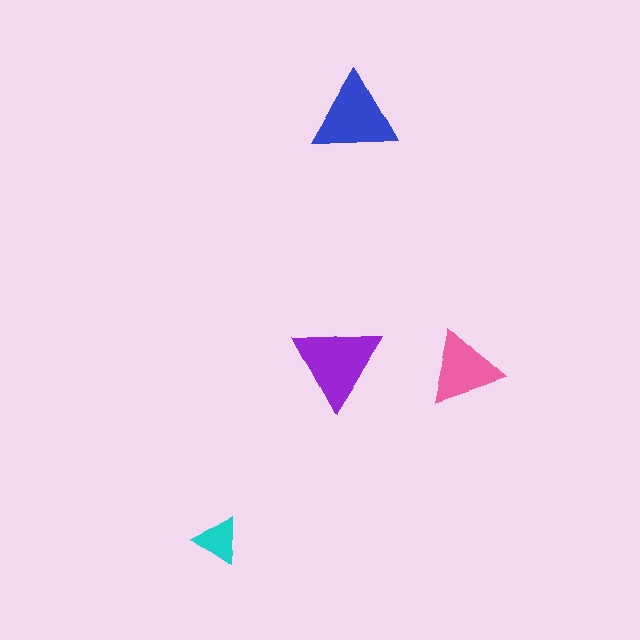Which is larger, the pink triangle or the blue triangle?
The blue one.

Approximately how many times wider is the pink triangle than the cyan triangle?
About 1.5 times wider.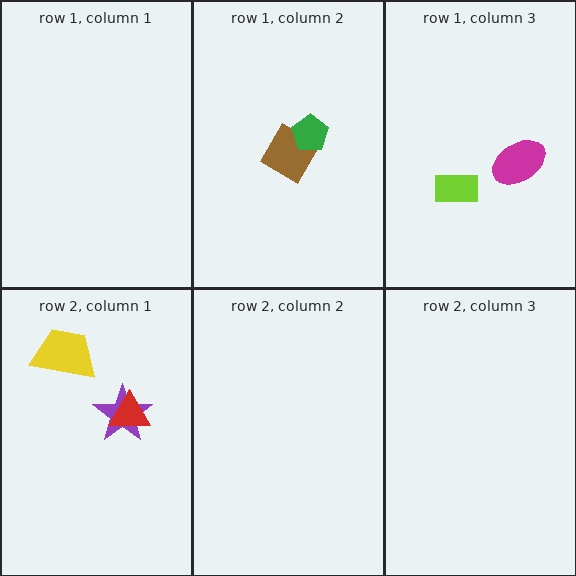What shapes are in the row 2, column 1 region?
The purple star, the yellow trapezoid, the red triangle.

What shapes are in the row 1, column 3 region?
The magenta ellipse, the lime rectangle.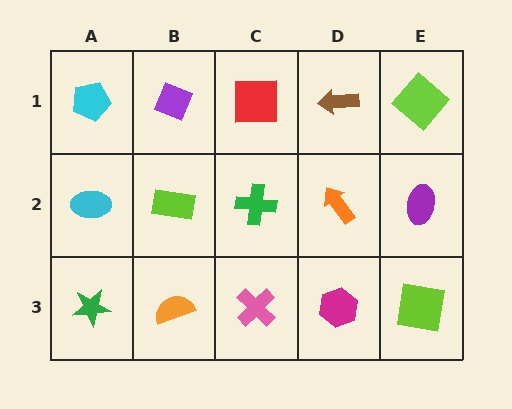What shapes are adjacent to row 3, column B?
A lime rectangle (row 2, column B), a green star (row 3, column A), a pink cross (row 3, column C).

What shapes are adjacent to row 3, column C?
A green cross (row 2, column C), an orange semicircle (row 3, column B), a magenta hexagon (row 3, column D).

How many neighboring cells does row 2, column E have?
3.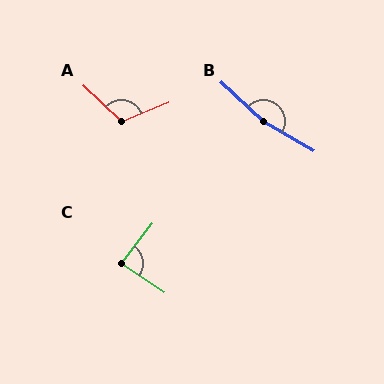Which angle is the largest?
B, at approximately 168 degrees.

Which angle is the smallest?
C, at approximately 87 degrees.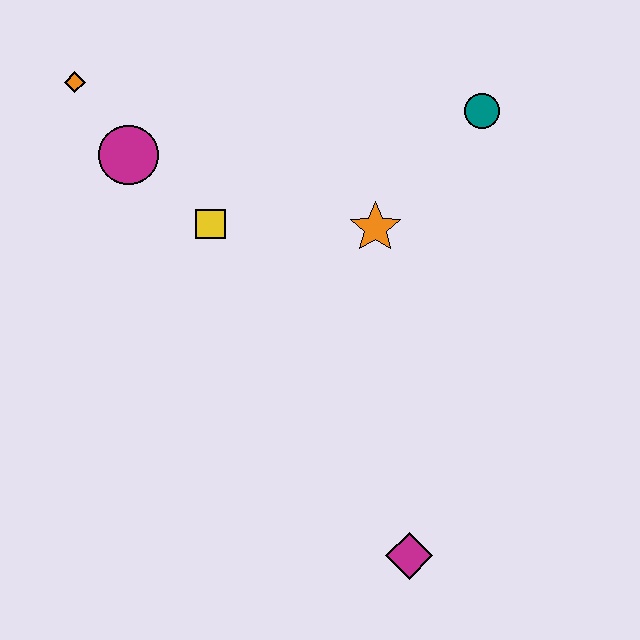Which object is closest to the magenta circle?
The orange diamond is closest to the magenta circle.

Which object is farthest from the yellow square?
The magenta diamond is farthest from the yellow square.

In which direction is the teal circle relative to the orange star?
The teal circle is above the orange star.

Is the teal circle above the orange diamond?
No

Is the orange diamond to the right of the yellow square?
No